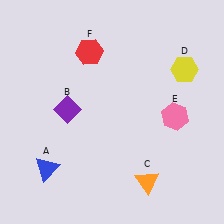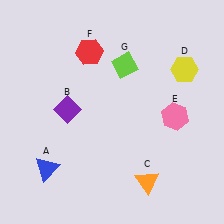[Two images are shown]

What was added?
A lime diamond (G) was added in Image 2.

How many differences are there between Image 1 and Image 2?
There is 1 difference between the two images.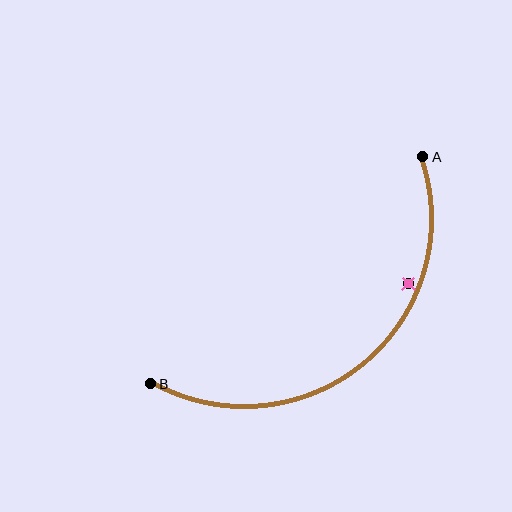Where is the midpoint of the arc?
The arc midpoint is the point on the curve farthest from the straight line joining A and B. It sits below and to the right of that line.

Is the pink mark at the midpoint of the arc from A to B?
No — the pink mark does not lie on the arc at all. It sits slightly inside the curve.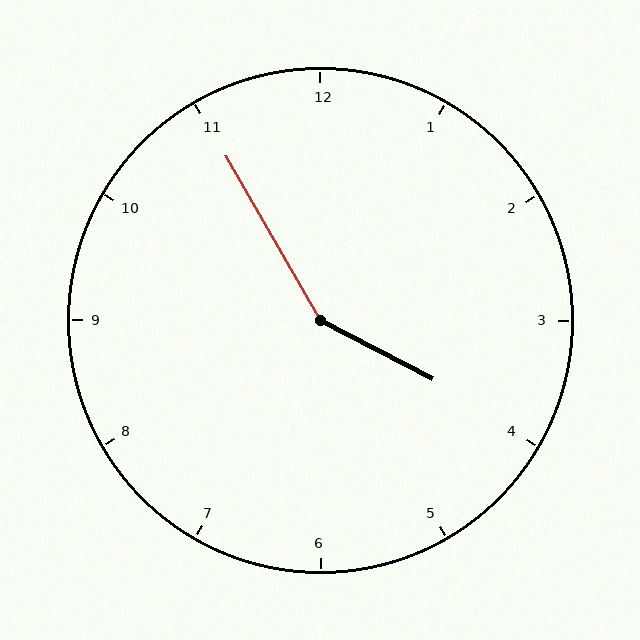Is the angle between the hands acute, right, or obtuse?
It is obtuse.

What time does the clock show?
3:55.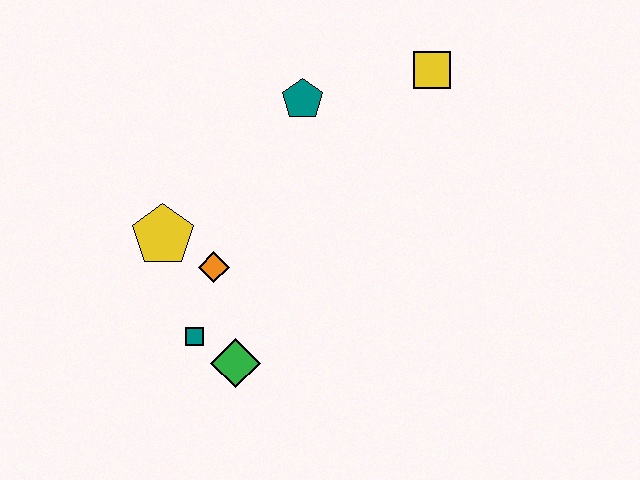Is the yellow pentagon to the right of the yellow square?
No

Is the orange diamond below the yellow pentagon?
Yes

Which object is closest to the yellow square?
The teal pentagon is closest to the yellow square.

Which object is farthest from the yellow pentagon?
The yellow square is farthest from the yellow pentagon.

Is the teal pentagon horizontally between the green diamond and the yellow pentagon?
No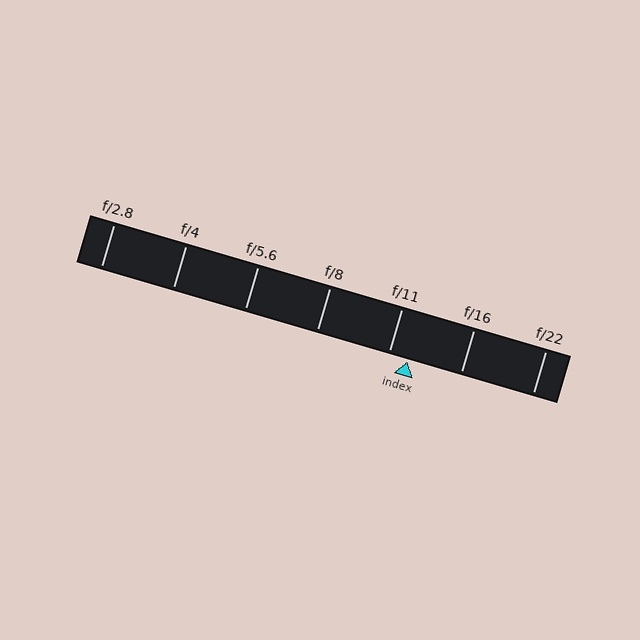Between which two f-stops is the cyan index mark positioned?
The index mark is between f/11 and f/16.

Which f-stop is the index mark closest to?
The index mark is closest to f/11.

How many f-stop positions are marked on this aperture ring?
There are 7 f-stop positions marked.